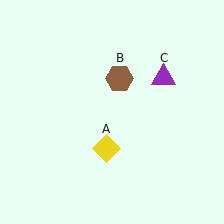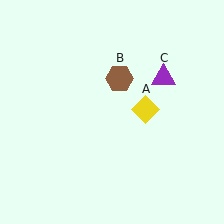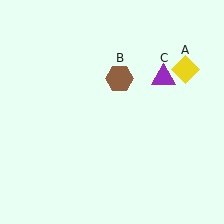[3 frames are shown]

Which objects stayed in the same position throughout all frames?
Brown hexagon (object B) and purple triangle (object C) remained stationary.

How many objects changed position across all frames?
1 object changed position: yellow diamond (object A).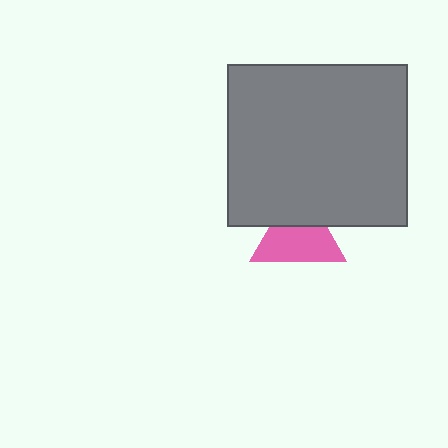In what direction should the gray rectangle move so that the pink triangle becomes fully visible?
The gray rectangle should move up. That is the shortest direction to clear the overlap and leave the pink triangle fully visible.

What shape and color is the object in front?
The object in front is a gray rectangle.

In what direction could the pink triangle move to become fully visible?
The pink triangle could move down. That would shift it out from behind the gray rectangle entirely.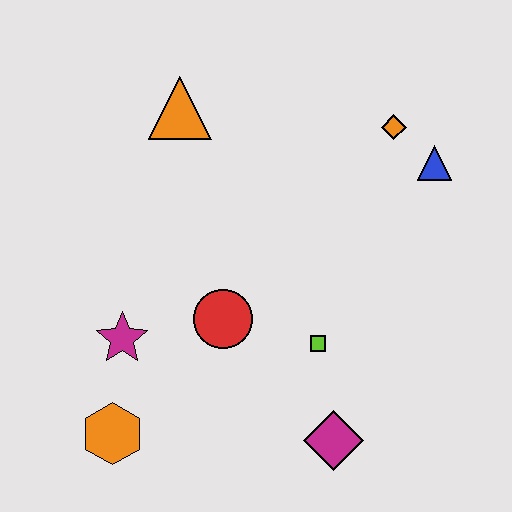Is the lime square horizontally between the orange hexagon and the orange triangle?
No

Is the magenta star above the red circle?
No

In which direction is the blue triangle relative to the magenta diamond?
The blue triangle is above the magenta diamond.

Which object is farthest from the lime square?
The orange triangle is farthest from the lime square.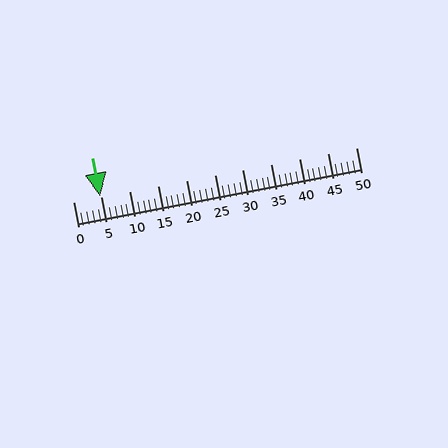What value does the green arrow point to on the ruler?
The green arrow points to approximately 5.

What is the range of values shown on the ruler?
The ruler shows values from 0 to 50.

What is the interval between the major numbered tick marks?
The major tick marks are spaced 5 units apart.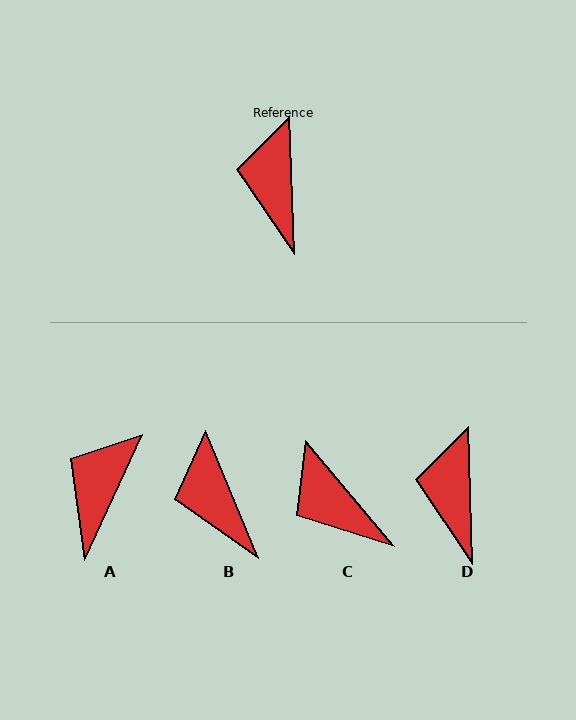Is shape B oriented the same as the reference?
No, it is off by about 21 degrees.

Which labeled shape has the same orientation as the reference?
D.